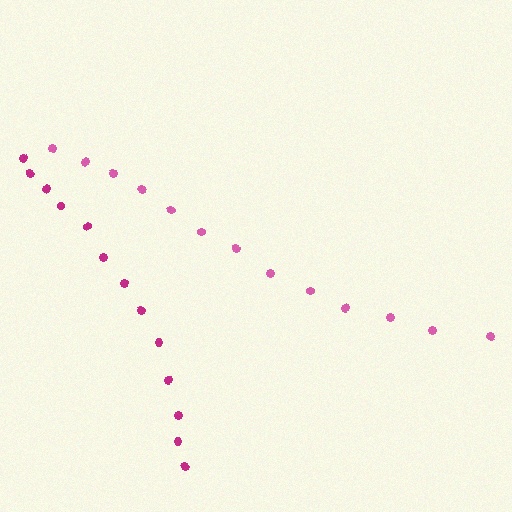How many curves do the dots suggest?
There are 2 distinct paths.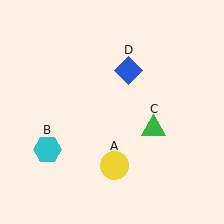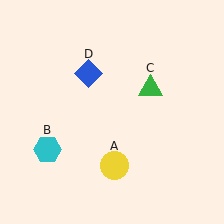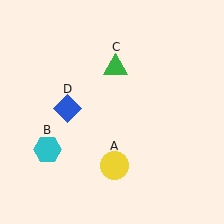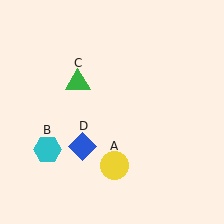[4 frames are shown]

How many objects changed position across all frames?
2 objects changed position: green triangle (object C), blue diamond (object D).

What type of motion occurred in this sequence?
The green triangle (object C), blue diamond (object D) rotated counterclockwise around the center of the scene.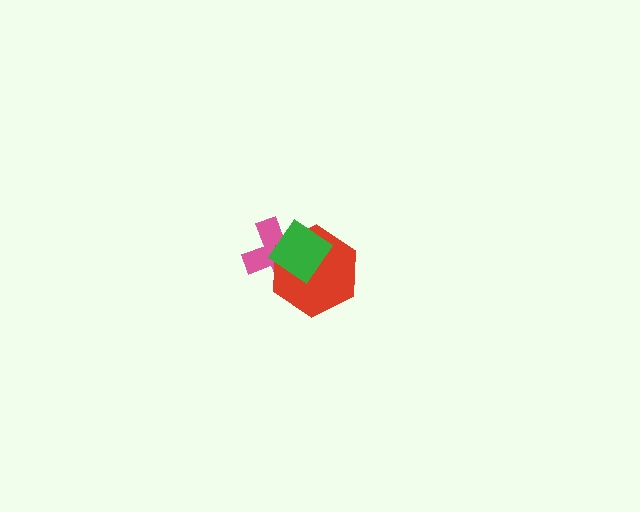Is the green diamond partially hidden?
No, no other shape covers it.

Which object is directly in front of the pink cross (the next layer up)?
The red hexagon is directly in front of the pink cross.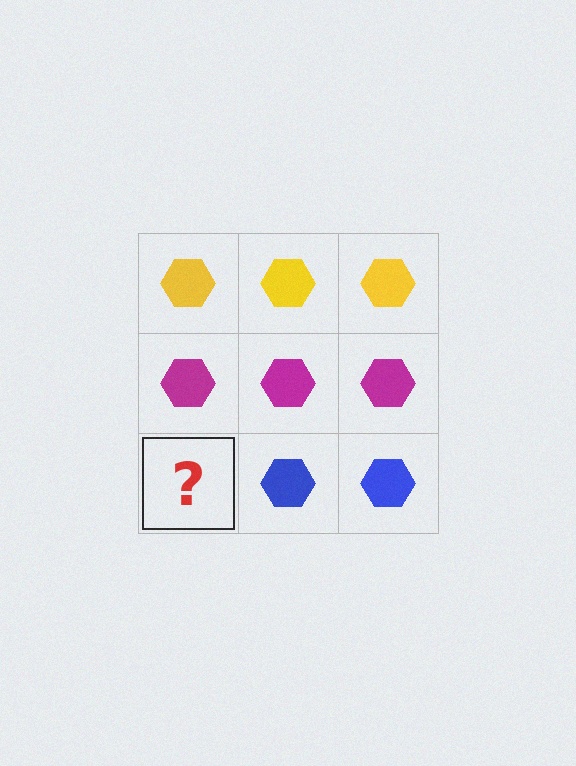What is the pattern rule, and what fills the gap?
The rule is that each row has a consistent color. The gap should be filled with a blue hexagon.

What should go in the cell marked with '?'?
The missing cell should contain a blue hexagon.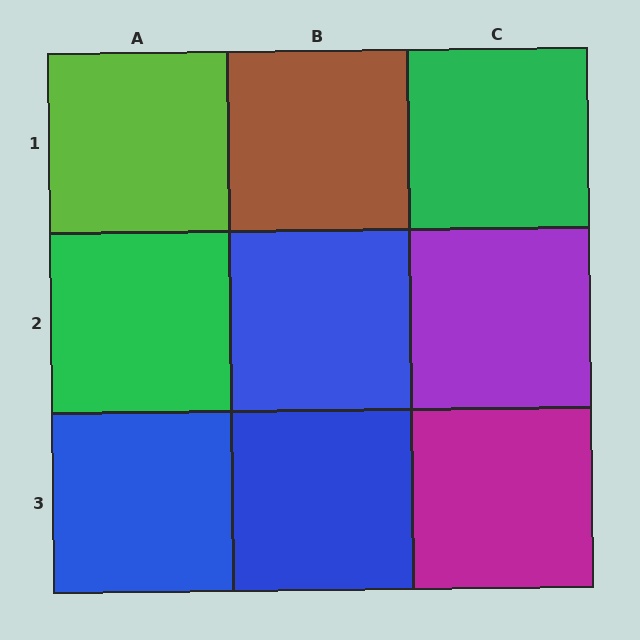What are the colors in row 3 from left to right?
Blue, blue, magenta.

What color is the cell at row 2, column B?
Blue.